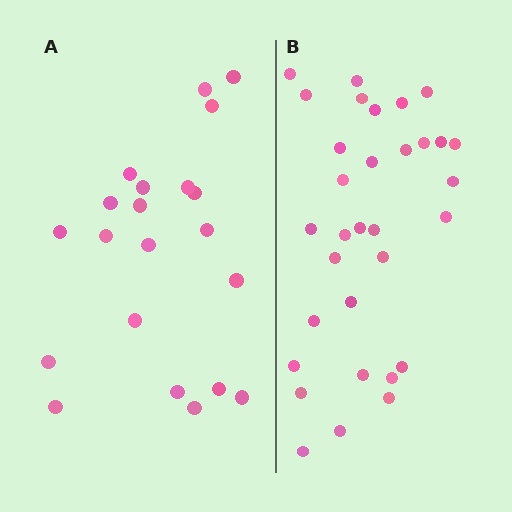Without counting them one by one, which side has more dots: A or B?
Region B (the right region) has more dots.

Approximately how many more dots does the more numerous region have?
Region B has roughly 12 or so more dots than region A.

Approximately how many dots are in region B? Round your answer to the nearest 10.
About 30 dots. (The exact count is 32, which rounds to 30.)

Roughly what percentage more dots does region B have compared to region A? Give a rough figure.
About 50% more.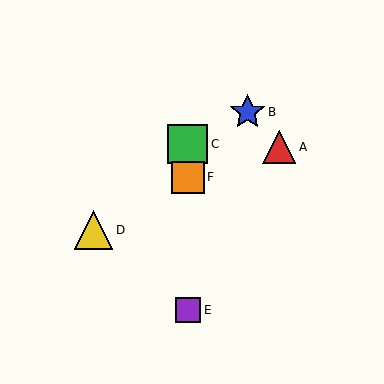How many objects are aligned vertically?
3 objects (C, E, F) are aligned vertically.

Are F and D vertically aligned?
No, F is at x≈188 and D is at x≈93.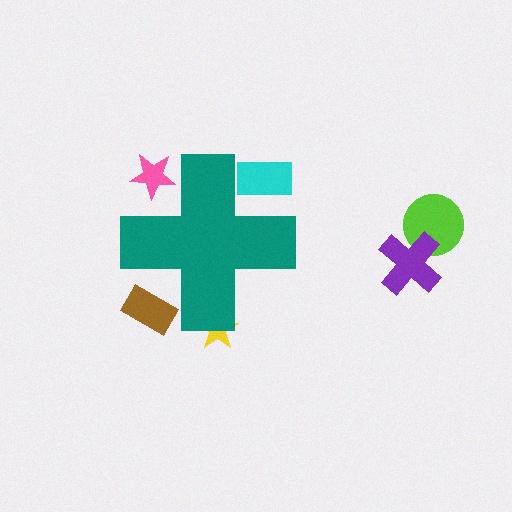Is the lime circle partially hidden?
No, the lime circle is fully visible.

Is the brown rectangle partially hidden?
Yes, the brown rectangle is partially hidden behind the teal cross.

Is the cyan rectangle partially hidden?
Yes, the cyan rectangle is partially hidden behind the teal cross.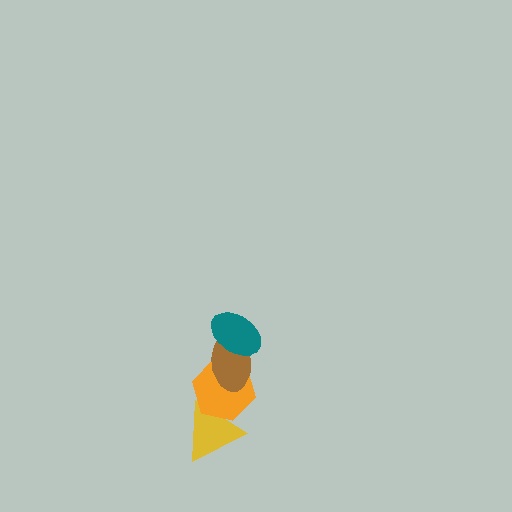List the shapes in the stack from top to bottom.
From top to bottom: the teal ellipse, the brown ellipse, the orange hexagon, the yellow triangle.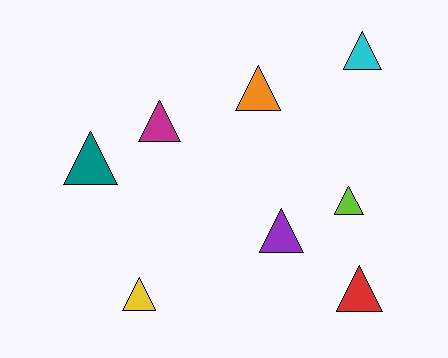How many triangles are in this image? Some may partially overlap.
There are 8 triangles.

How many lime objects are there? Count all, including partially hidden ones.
There is 1 lime object.